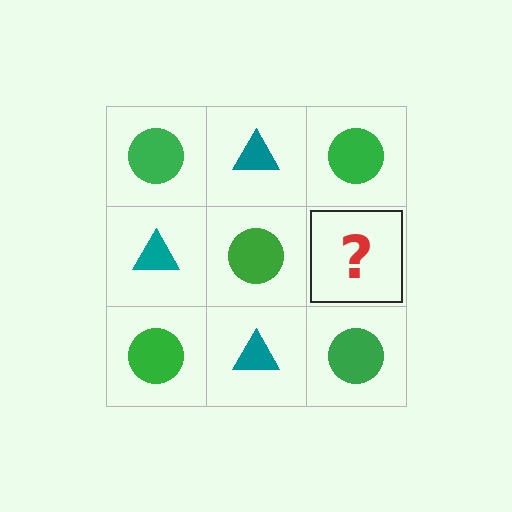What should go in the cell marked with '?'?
The missing cell should contain a teal triangle.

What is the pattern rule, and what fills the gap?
The rule is that it alternates green circle and teal triangle in a checkerboard pattern. The gap should be filled with a teal triangle.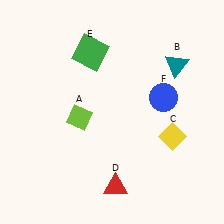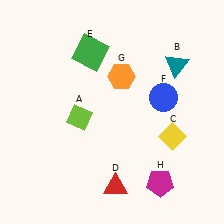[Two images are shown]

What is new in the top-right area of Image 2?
An orange hexagon (G) was added in the top-right area of Image 2.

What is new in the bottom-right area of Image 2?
A magenta pentagon (H) was added in the bottom-right area of Image 2.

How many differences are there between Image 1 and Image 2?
There are 2 differences between the two images.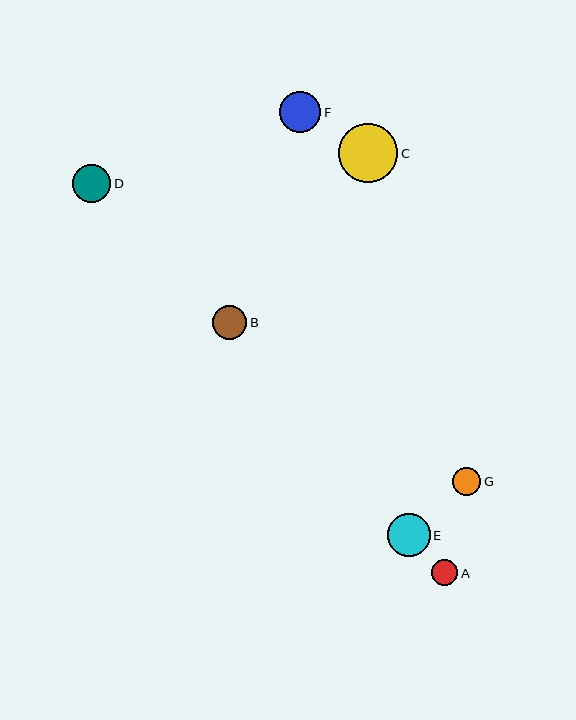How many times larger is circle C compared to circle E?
Circle C is approximately 1.4 times the size of circle E.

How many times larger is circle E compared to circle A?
Circle E is approximately 1.6 times the size of circle A.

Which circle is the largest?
Circle C is the largest with a size of approximately 59 pixels.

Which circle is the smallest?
Circle A is the smallest with a size of approximately 26 pixels.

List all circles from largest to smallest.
From largest to smallest: C, E, F, D, B, G, A.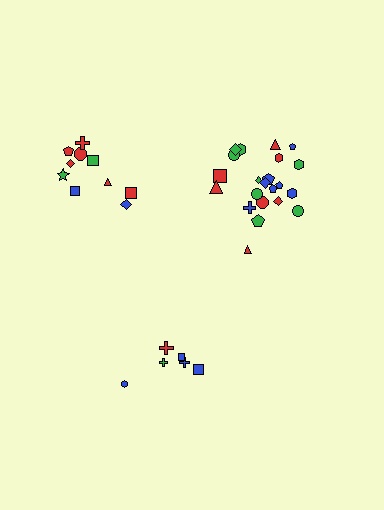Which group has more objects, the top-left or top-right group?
The top-right group.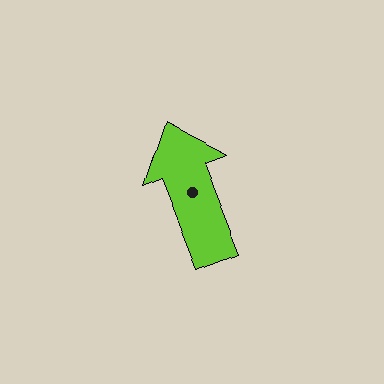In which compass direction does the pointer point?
North.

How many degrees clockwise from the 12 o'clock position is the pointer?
Approximately 339 degrees.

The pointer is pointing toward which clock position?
Roughly 11 o'clock.